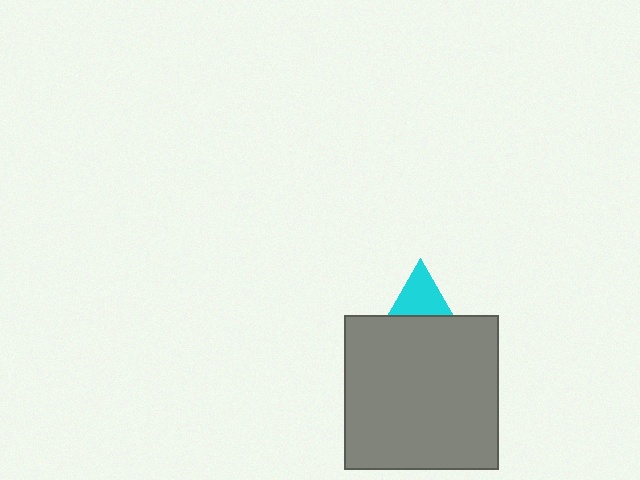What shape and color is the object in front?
The object in front is a gray square.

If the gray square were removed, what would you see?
You would see the complete cyan triangle.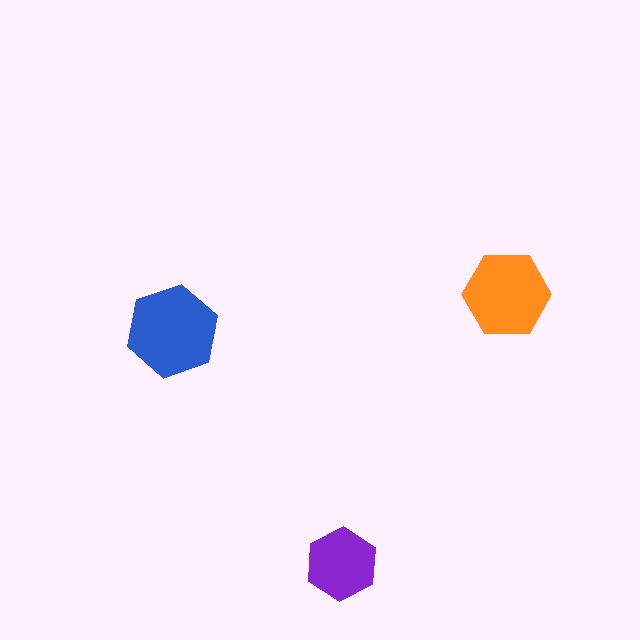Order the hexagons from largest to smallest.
the blue one, the orange one, the purple one.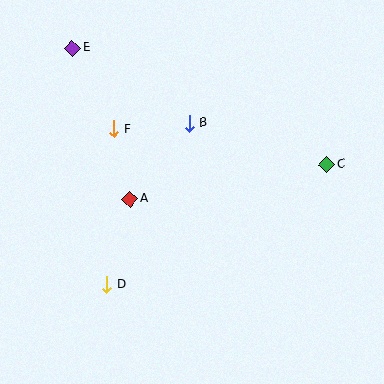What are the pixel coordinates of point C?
Point C is at (327, 165).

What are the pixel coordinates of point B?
Point B is at (189, 123).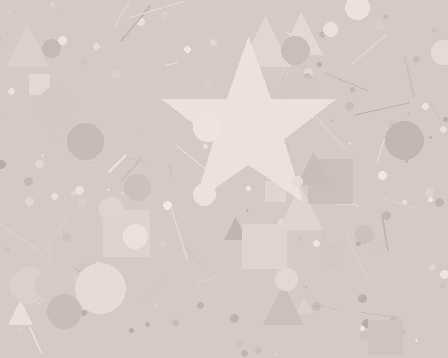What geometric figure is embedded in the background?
A star is embedded in the background.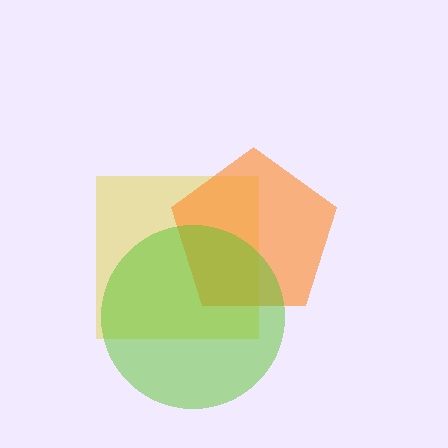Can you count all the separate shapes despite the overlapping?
Yes, there are 3 separate shapes.